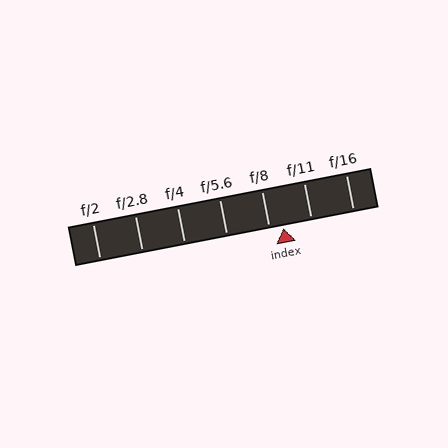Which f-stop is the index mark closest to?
The index mark is closest to f/8.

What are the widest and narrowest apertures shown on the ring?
The widest aperture shown is f/2 and the narrowest is f/16.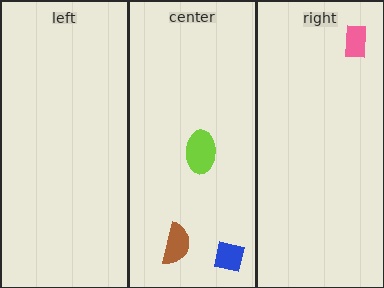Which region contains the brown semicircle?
The center region.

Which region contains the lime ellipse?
The center region.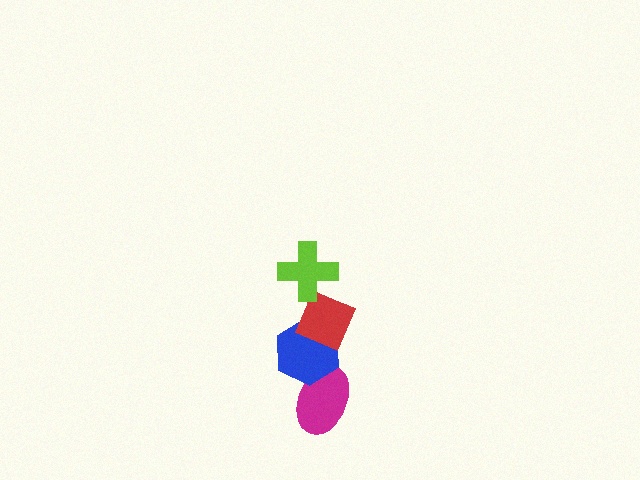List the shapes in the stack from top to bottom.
From top to bottom: the lime cross, the red diamond, the blue hexagon, the magenta ellipse.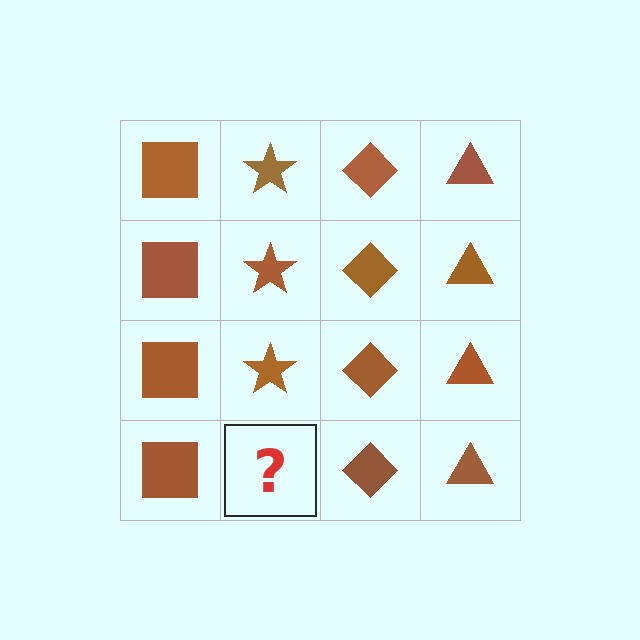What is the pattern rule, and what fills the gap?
The rule is that each column has a consistent shape. The gap should be filled with a brown star.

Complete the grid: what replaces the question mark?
The question mark should be replaced with a brown star.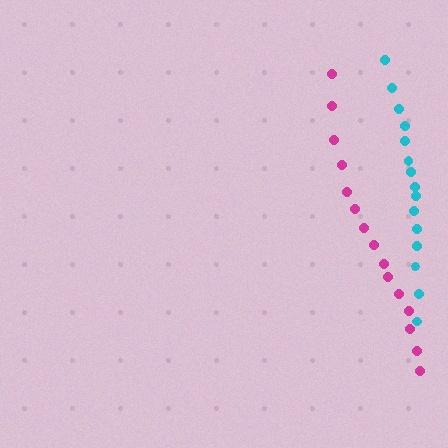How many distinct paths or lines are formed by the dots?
There are 2 distinct paths.